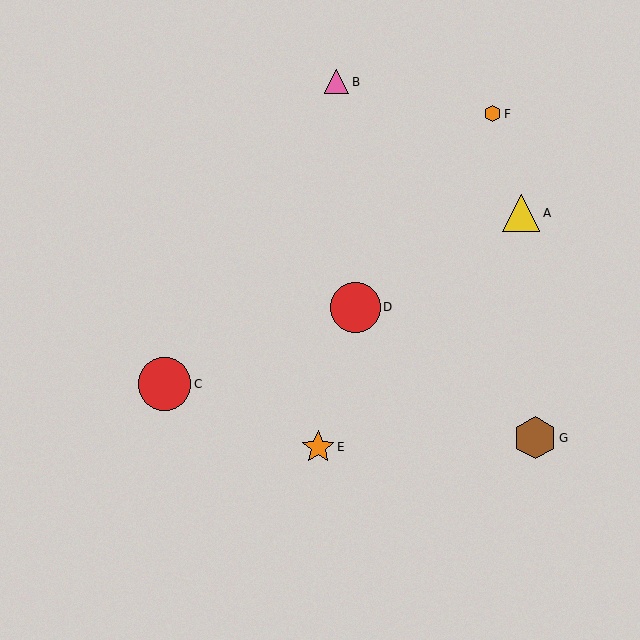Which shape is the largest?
The red circle (labeled C) is the largest.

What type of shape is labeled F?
Shape F is an orange hexagon.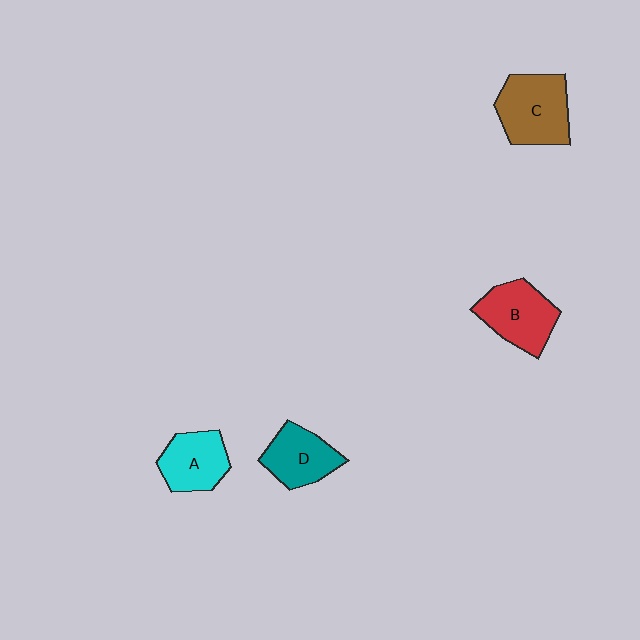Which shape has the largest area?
Shape C (brown).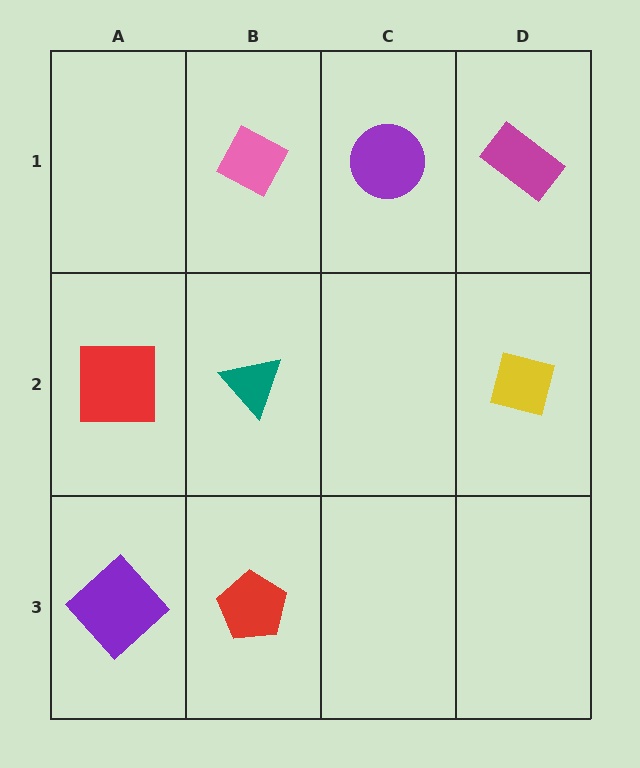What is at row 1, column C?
A purple circle.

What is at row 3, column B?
A red pentagon.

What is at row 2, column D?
A yellow square.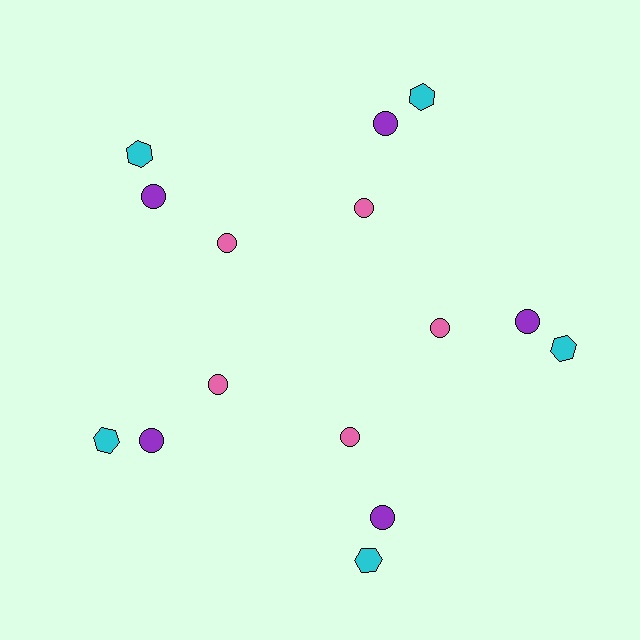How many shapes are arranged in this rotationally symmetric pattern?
There are 15 shapes, arranged in 5 groups of 3.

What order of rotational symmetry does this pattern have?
This pattern has 5-fold rotational symmetry.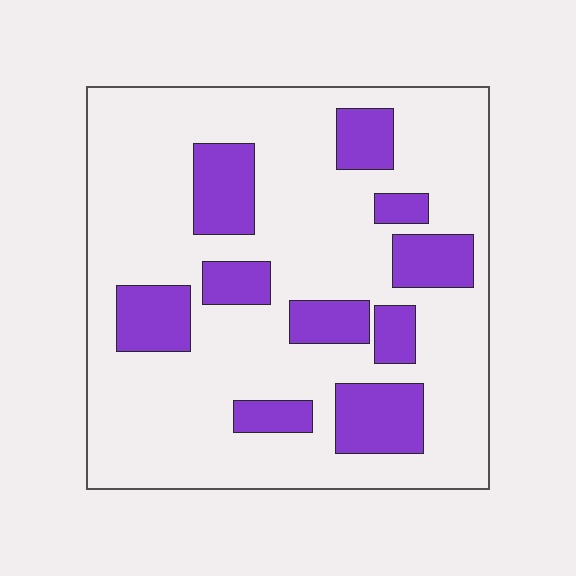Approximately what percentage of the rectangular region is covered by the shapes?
Approximately 25%.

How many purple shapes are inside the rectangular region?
10.